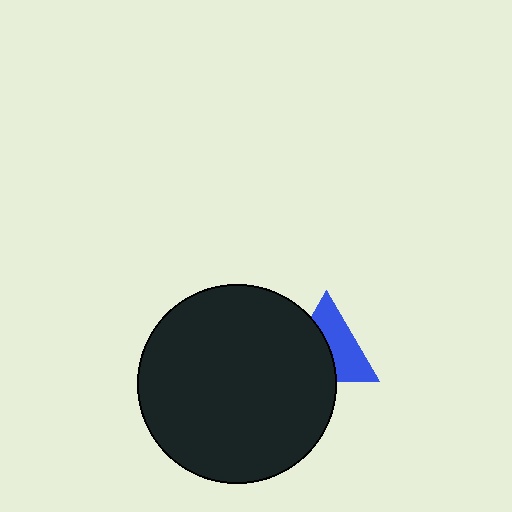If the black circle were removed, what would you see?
You would see the complete blue triangle.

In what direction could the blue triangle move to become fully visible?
The blue triangle could move right. That would shift it out from behind the black circle entirely.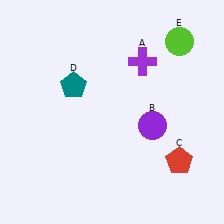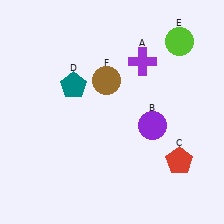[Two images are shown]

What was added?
A brown circle (F) was added in Image 2.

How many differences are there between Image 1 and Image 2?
There is 1 difference between the two images.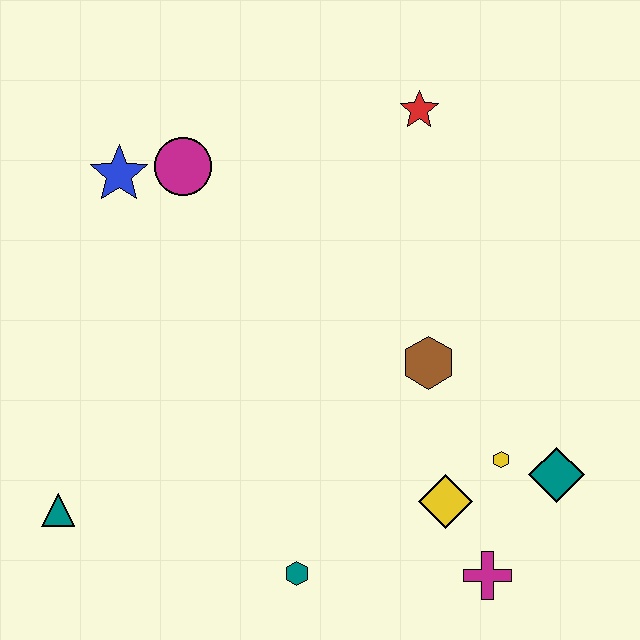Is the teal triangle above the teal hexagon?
Yes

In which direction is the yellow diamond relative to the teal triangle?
The yellow diamond is to the right of the teal triangle.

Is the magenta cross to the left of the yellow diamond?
No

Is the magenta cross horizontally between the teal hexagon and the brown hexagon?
No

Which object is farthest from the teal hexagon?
The red star is farthest from the teal hexagon.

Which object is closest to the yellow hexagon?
The teal diamond is closest to the yellow hexagon.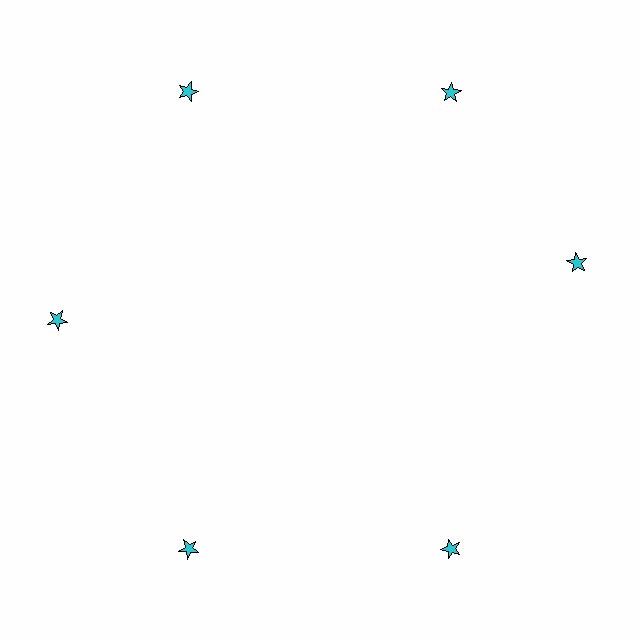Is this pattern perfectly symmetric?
No. The 6 cyan stars are arranged in a ring, but one element near the 3 o'clock position is rotated out of alignment along the ring, breaking the 6-fold rotational symmetry.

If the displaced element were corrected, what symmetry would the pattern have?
It would have 6-fold rotational symmetry — the pattern would map onto itself every 60 degrees.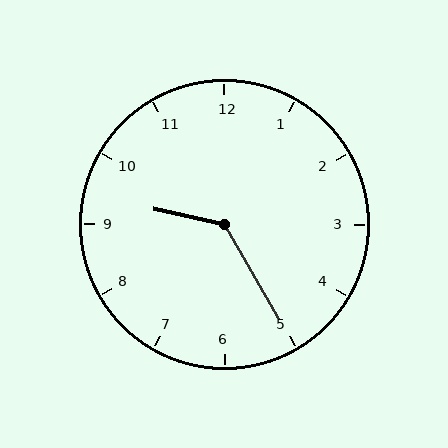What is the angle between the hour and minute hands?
Approximately 132 degrees.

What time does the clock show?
9:25.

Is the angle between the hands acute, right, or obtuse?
It is obtuse.